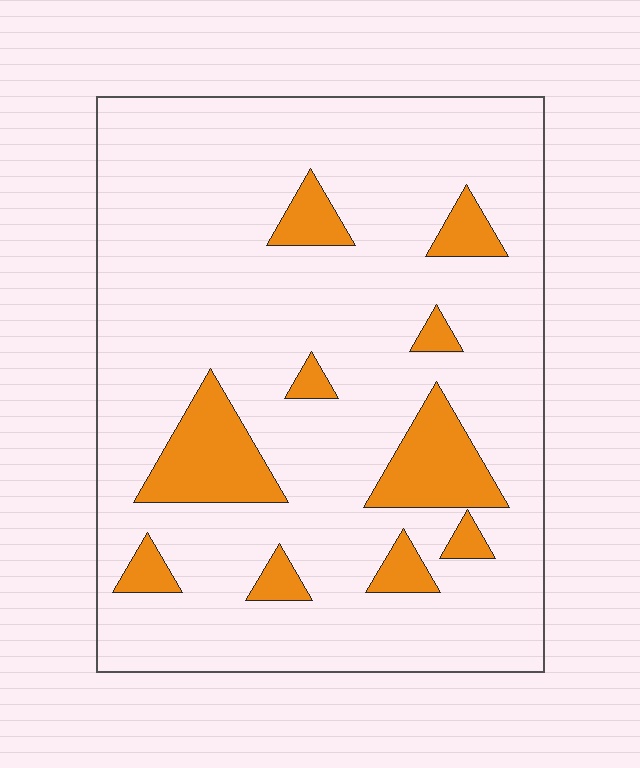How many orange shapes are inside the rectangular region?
10.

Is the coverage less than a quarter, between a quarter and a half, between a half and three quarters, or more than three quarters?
Less than a quarter.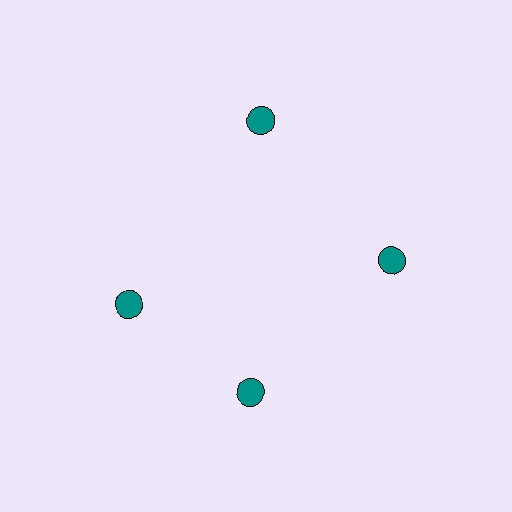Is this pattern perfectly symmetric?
No. The 4 teal circles are arranged in a ring, but one element near the 9 o'clock position is rotated out of alignment along the ring, breaking the 4-fold rotational symmetry.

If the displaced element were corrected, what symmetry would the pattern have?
It would have 4-fold rotational symmetry — the pattern would map onto itself every 90 degrees.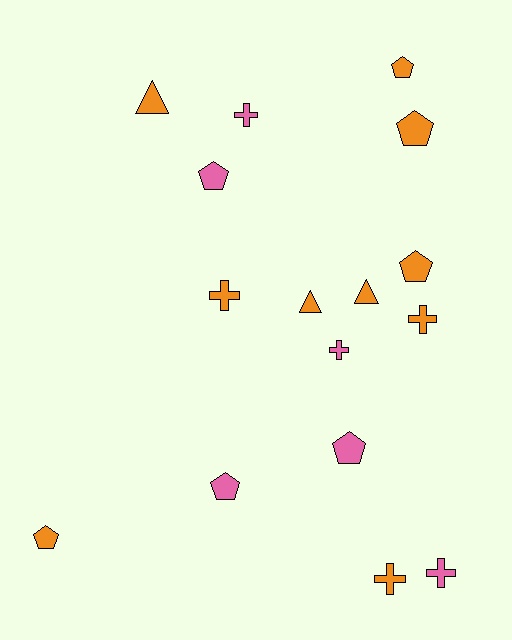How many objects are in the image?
There are 16 objects.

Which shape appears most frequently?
Pentagon, with 7 objects.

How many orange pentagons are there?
There are 4 orange pentagons.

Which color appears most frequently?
Orange, with 10 objects.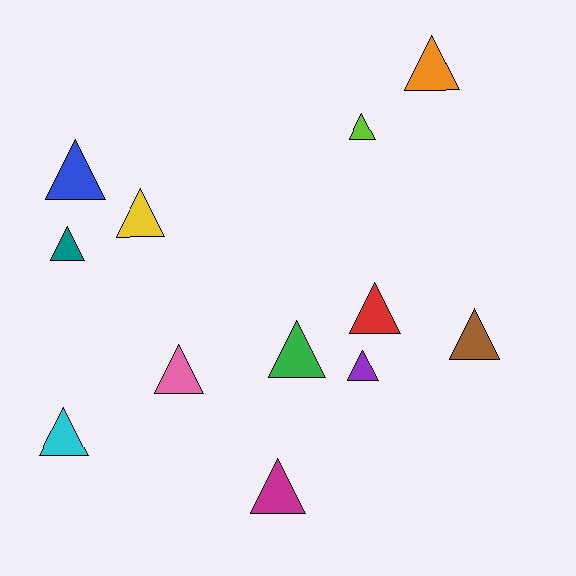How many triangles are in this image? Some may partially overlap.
There are 12 triangles.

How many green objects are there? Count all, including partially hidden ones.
There is 1 green object.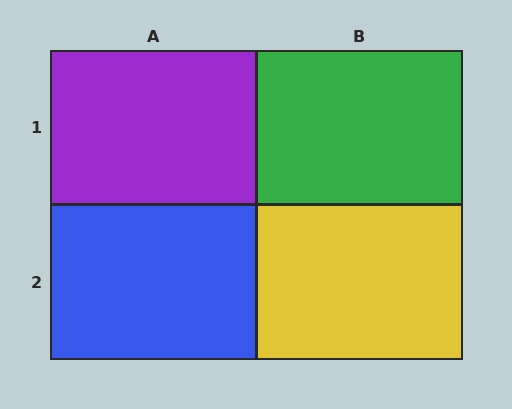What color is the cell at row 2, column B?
Yellow.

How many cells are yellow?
1 cell is yellow.